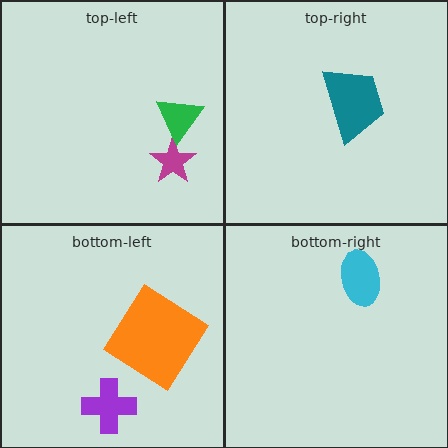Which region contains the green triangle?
The top-left region.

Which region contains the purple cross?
The bottom-left region.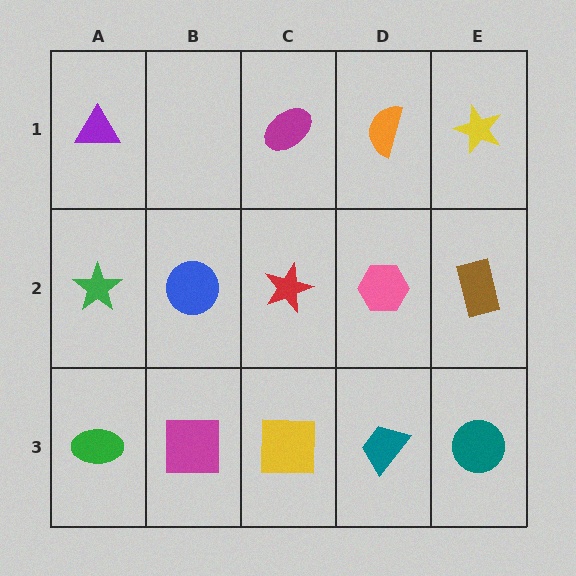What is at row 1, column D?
An orange semicircle.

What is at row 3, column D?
A teal trapezoid.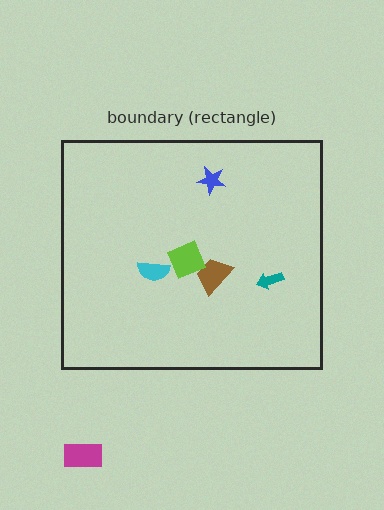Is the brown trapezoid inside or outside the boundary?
Inside.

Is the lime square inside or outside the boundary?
Inside.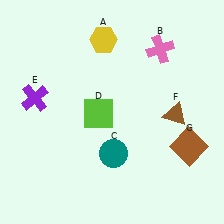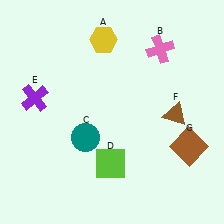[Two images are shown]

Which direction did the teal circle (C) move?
The teal circle (C) moved left.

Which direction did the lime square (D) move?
The lime square (D) moved down.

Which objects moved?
The objects that moved are: the teal circle (C), the lime square (D).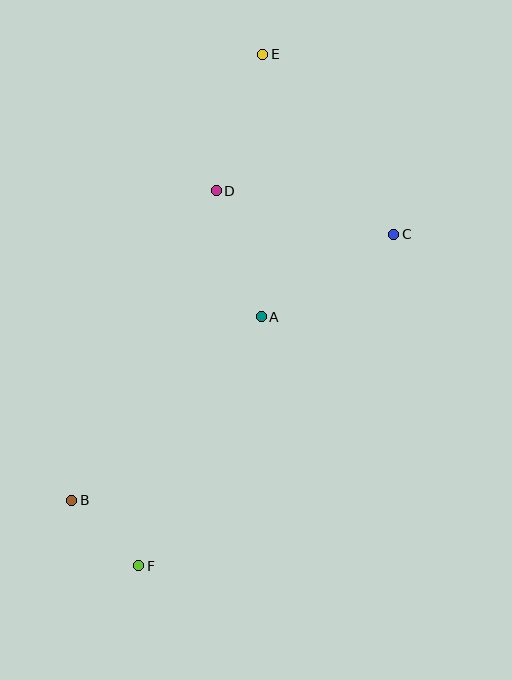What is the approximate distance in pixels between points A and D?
The distance between A and D is approximately 134 pixels.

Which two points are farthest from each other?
Points E and F are farthest from each other.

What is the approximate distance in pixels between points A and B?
The distance between A and B is approximately 264 pixels.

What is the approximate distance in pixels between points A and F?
The distance between A and F is approximately 278 pixels.